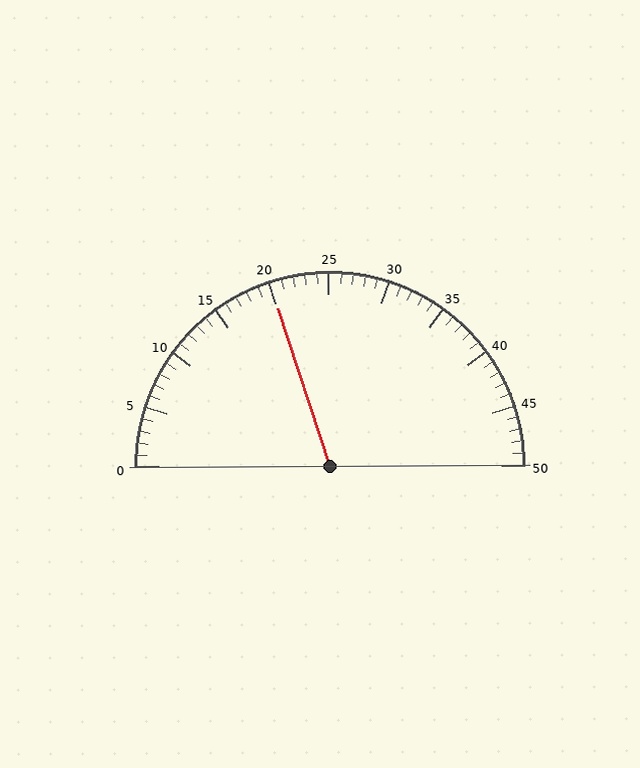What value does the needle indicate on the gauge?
The needle indicates approximately 20.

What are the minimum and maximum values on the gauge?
The gauge ranges from 0 to 50.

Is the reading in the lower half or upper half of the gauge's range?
The reading is in the lower half of the range (0 to 50).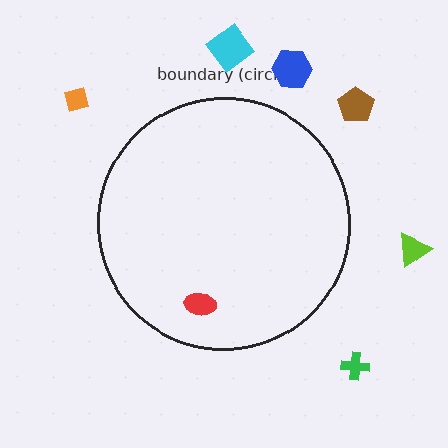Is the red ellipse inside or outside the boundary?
Inside.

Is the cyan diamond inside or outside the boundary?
Outside.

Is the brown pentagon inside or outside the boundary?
Outside.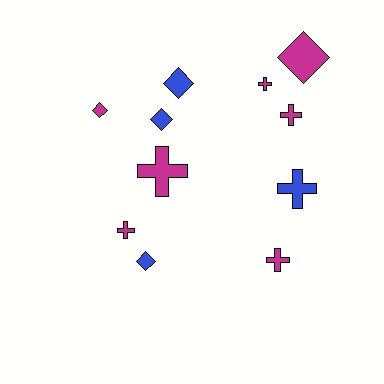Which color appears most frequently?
Magenta, with 7 objects.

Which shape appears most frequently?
Cross, with 6 objects.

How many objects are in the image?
There are 11 objects.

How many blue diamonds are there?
There are 3 blue diamonds.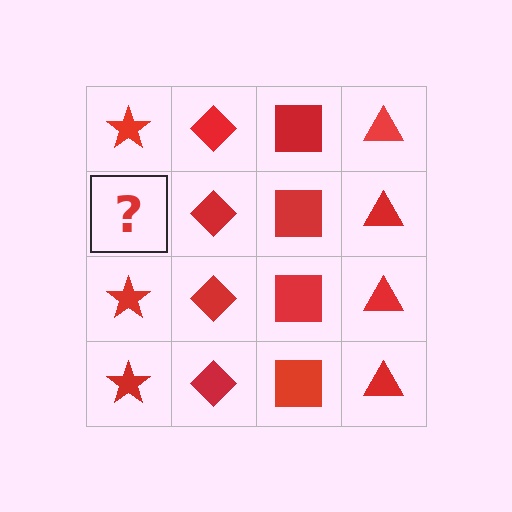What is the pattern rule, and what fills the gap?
The rule is that each column has a consistent shape. The gap should be filled with a red star.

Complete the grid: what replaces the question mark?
The question mark should be replaced with a red star.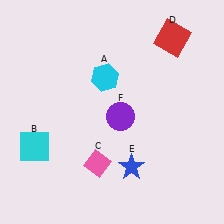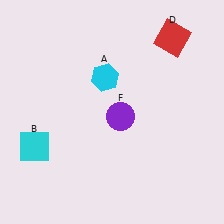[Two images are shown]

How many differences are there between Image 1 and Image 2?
There are 2 differences between the two images.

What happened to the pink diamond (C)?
The pink diamond (C) was removed in Image 2. It was in the bottom-left area of Image 1.